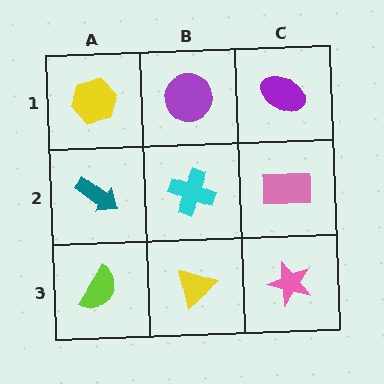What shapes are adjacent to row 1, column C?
A pink rectangle (row 2, column C), a purple circle (row 1, column B).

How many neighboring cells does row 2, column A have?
3.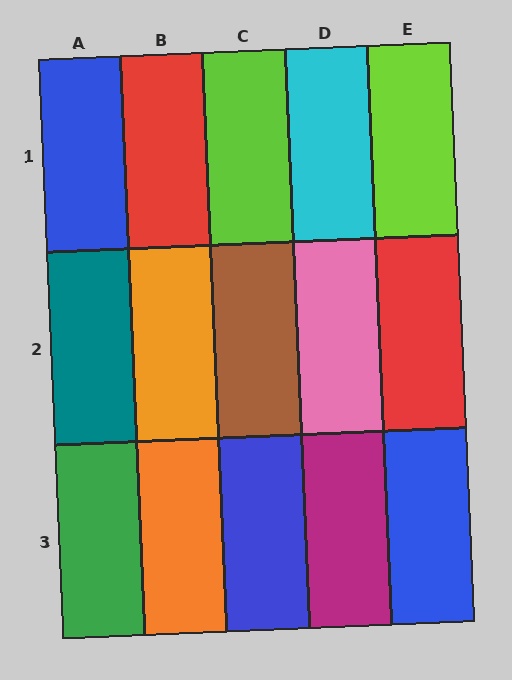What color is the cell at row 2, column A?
Teal.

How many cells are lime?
2 cells are lime.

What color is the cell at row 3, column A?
Green.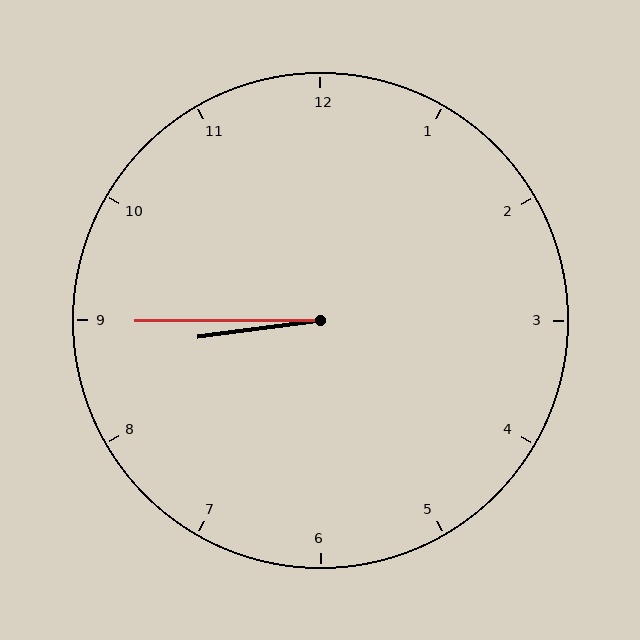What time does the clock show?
8:45.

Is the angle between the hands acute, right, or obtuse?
It is acute.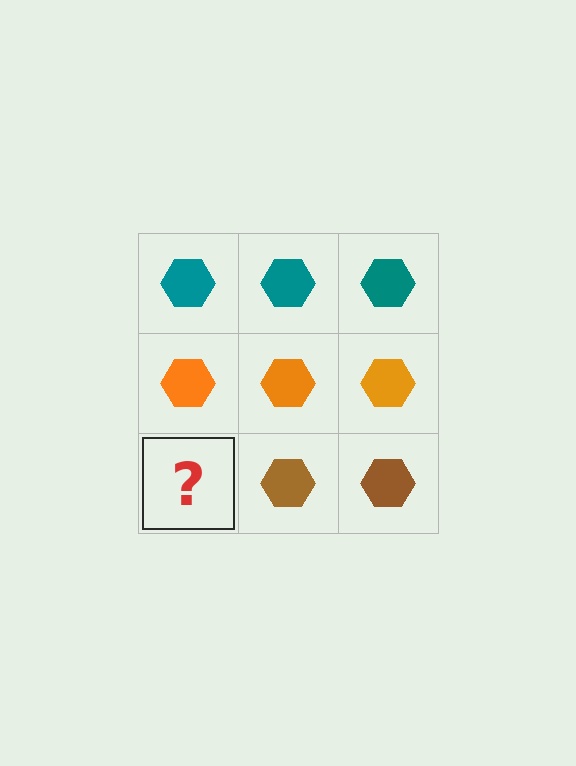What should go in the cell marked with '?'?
The missing cell should contain a brown hexagon.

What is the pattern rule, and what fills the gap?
The rule is that each row has a consistent color. The gap should be filled with a brown hexagon.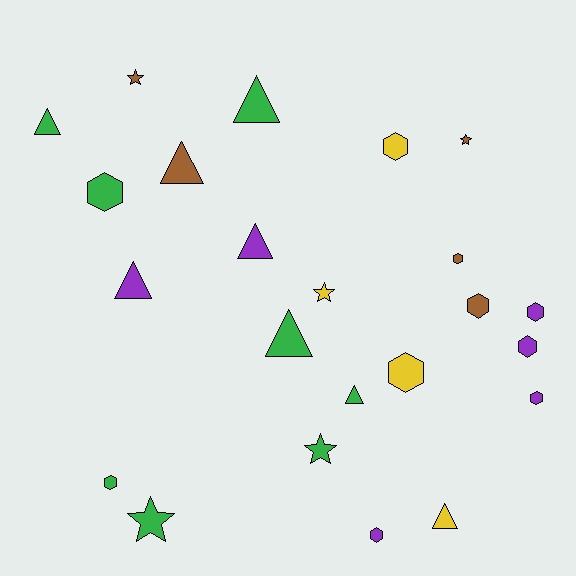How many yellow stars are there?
There is 1 yellow star.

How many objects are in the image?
There are 23 objects.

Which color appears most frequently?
Green, with 8 objects.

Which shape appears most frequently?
Hexagon, with 10 objects.